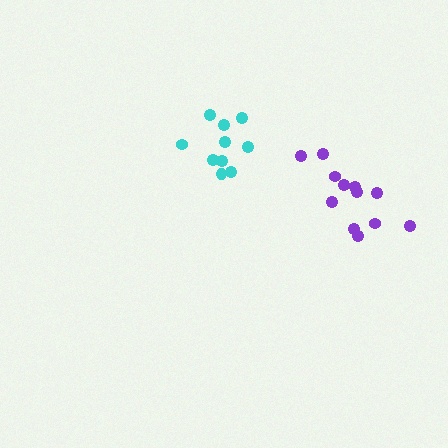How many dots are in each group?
Group 1: 12 dots, Group 2: 10 dots (22 total).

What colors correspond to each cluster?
The clusters are colored: purple, cyan.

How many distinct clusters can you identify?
There are 2 distinct clusters.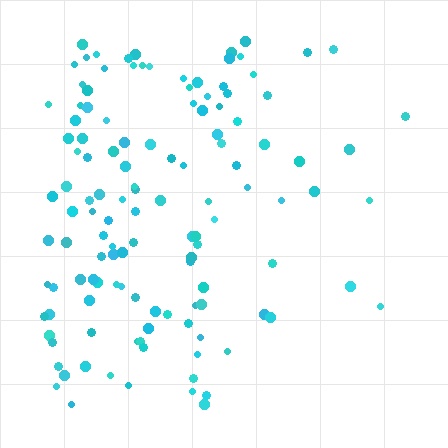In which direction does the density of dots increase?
From right to left, with the left side densest.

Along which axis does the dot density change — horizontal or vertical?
Horizontal.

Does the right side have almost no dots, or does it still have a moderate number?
Still a moderate number, just noticeably fewer than the left.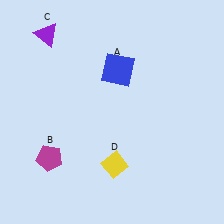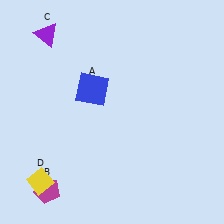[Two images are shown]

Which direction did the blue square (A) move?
The blue square (A) moved left.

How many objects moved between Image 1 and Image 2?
3 objects moved between the two images.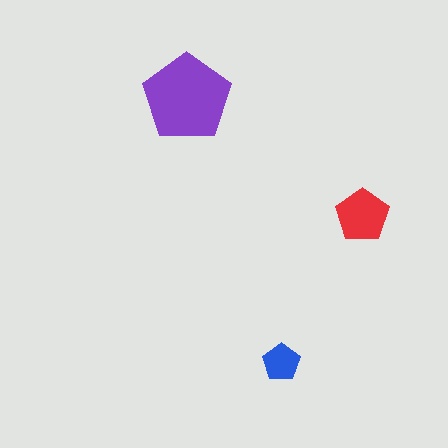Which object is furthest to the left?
The purple pentagon is leftmost.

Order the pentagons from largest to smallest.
the purple one, the red one, the blue one.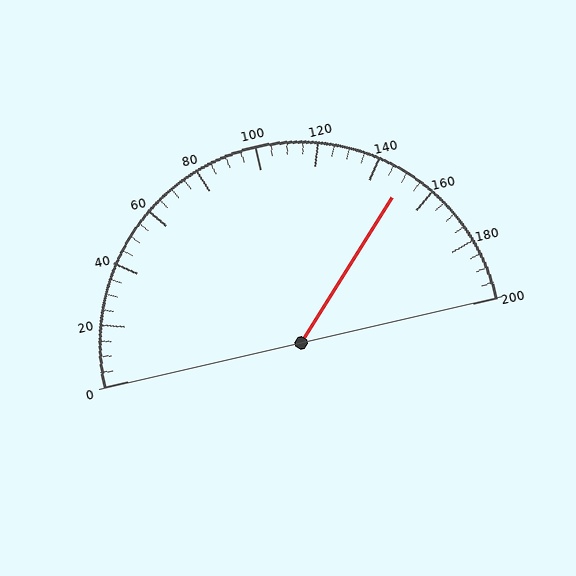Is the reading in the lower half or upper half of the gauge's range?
The reading is in the upper half of the range (0 to 200).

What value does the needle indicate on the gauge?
The needle indicates approximately 150.